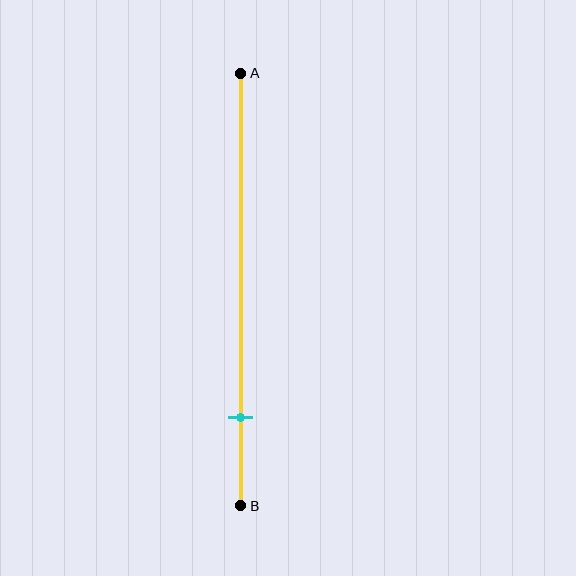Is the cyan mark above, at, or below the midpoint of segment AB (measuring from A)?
The cyan mark is below the midpoint of segment AB.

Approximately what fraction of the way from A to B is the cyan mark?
The cyan mark is approximately 80% of the way from A to B.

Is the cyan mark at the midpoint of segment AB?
No, the mark is at about 80% from A, not at the 50% midpoint.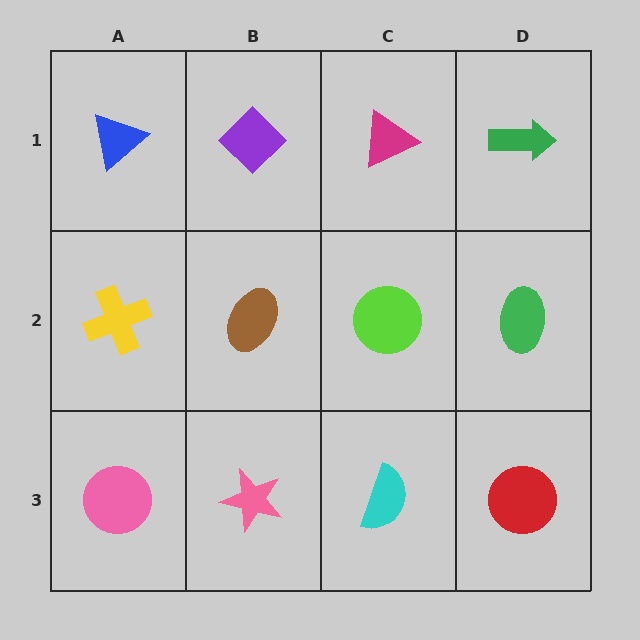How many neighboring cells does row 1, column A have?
2.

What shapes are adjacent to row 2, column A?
A blue triangle (row 1, column A), a pink circle (row 3, column A), a brown ellipse (row 2, column B).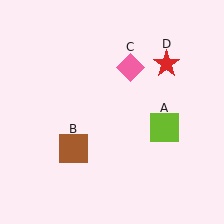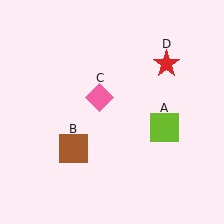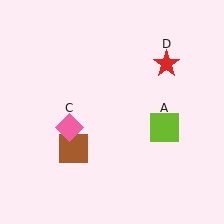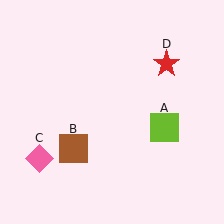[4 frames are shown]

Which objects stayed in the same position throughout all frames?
Lime square (object A) and brown square (object B) and red star (object D) remained stationary.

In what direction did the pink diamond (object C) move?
The pink diamond (object C) moved down and to the left.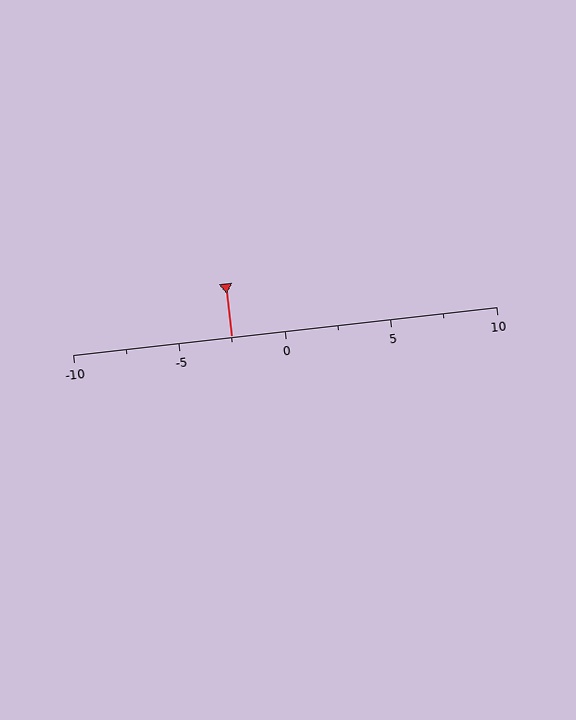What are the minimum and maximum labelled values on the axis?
The axis runs from -10 to 10.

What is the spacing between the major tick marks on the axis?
The major ticks are spaced 5 apart.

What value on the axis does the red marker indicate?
The marker indicates approximately -2.5.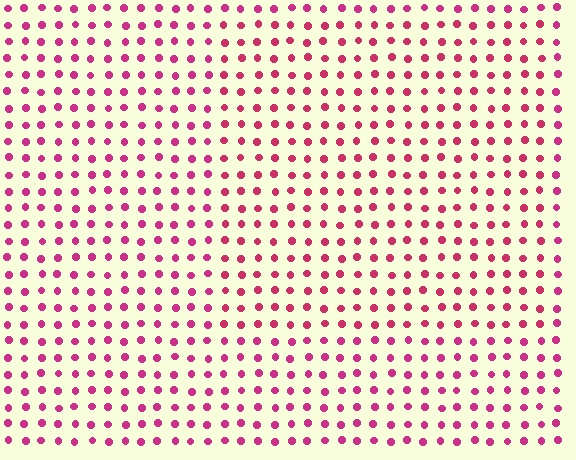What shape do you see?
I see a rectangle.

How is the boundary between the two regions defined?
The boundary is defined purely by a slight shift in hue (about 14 degrees). Spacing, size, and orientation are identical on both sides.